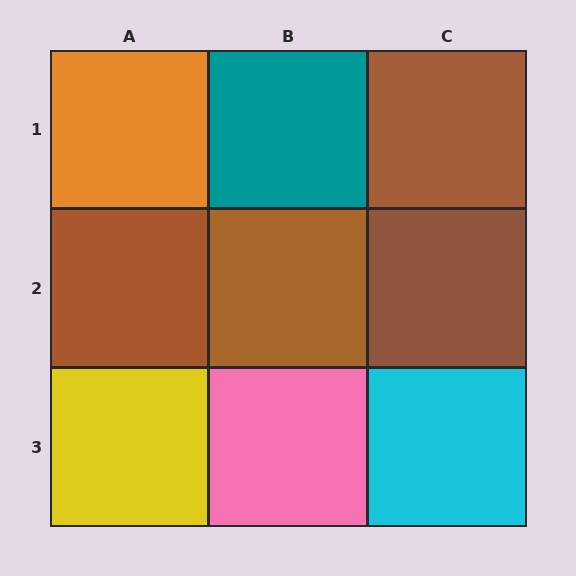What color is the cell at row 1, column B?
Teal.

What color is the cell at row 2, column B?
Brown.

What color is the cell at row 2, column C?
Brown.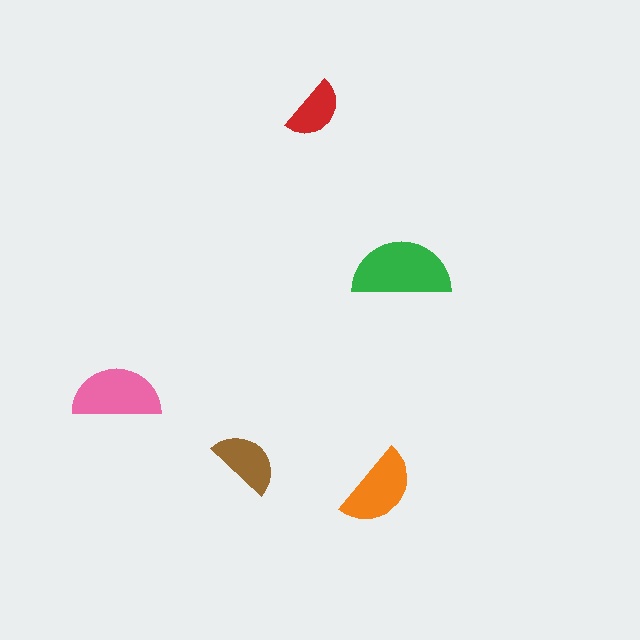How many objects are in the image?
There are 5 objects in the image.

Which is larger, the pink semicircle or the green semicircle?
The green one.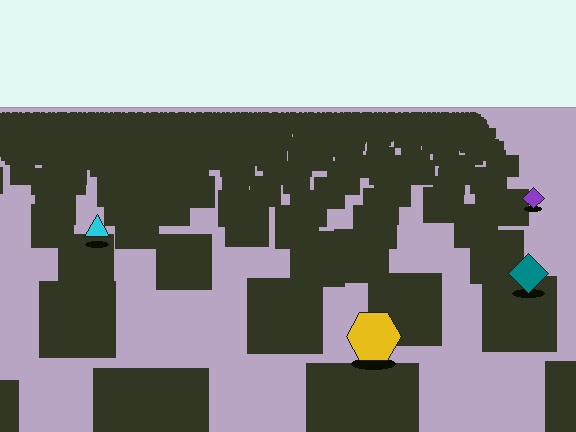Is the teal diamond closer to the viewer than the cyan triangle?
Yes. The teal diamond is closer — you can tell from the texture gradient: the ground texture is coarser near it.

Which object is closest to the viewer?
The yellow hexagon is closest. The texture marks near it are larger and more spread out.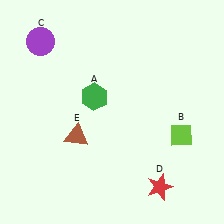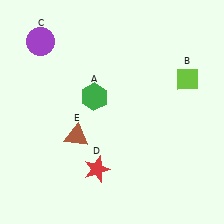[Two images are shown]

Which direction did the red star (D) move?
The red star (D) moved left.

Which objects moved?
The objects that moved are: the lime diamond (B), the red star (D).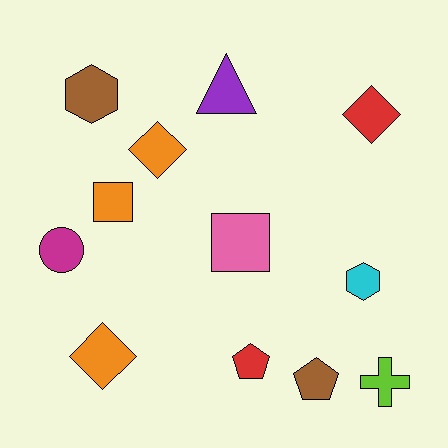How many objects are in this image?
There are 12 objects.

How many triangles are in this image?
There is 1 triangle.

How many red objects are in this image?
There are 2 red objects.